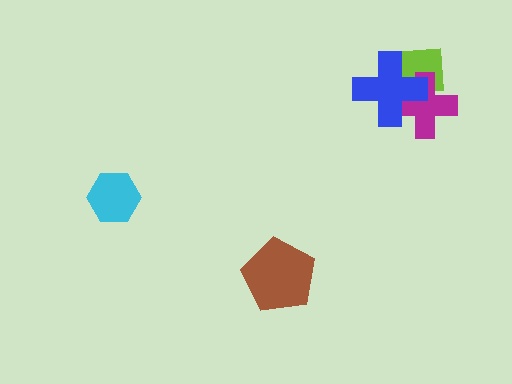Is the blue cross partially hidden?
No, no other shape covers it.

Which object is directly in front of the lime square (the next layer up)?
The magenta cross is directly in front of the lime square.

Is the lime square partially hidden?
Yes, it is partially covered by another shape.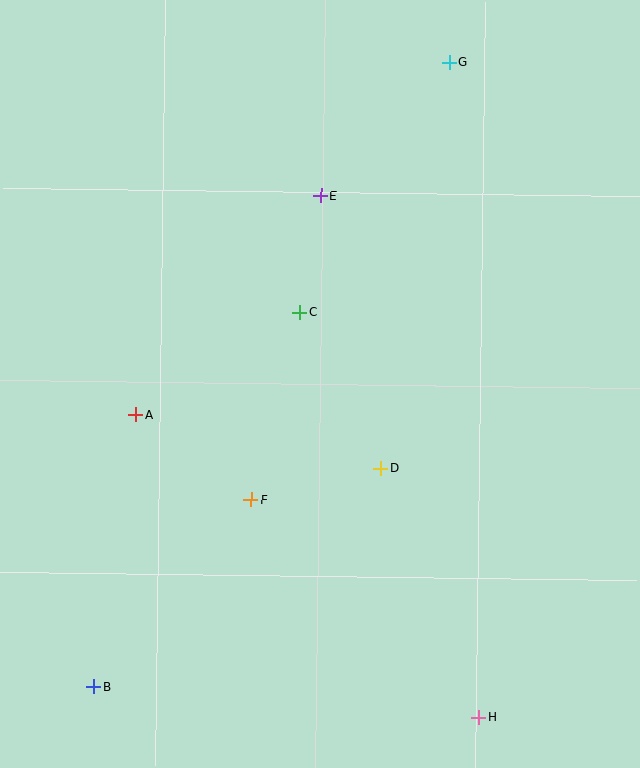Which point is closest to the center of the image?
Point C at (299, 312) is closest to the center.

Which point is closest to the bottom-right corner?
Point H is closest to the bottom-right corner.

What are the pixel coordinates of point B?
Point B is at (94, 687).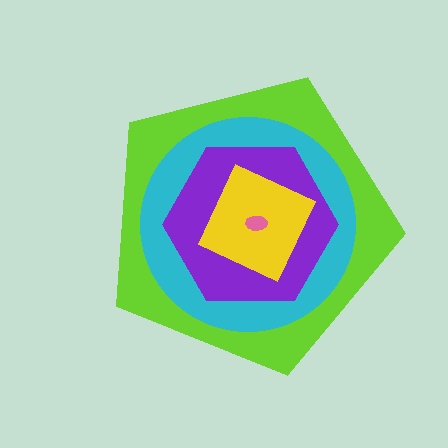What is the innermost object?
The pink ellipse.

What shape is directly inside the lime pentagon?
The cyan circle.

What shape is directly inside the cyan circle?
The purple hexagon.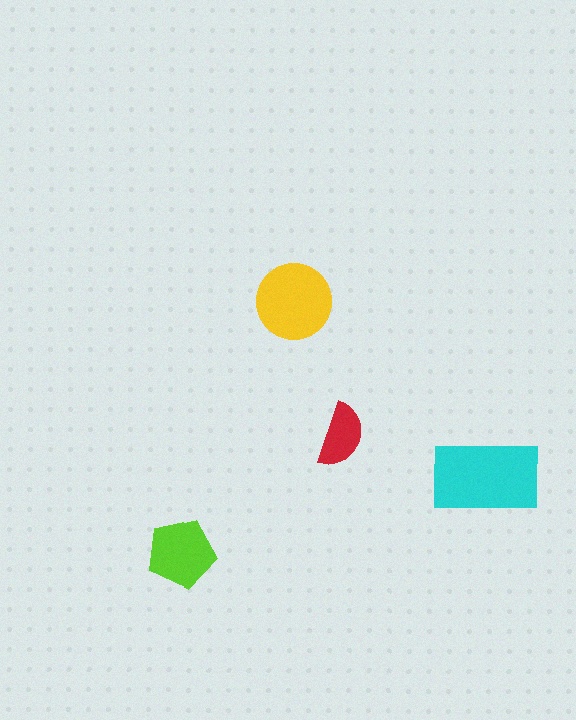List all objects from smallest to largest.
The red semicircle, the lime pentagon, the yellow circle, the cyan rectangle.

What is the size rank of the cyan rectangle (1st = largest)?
1st.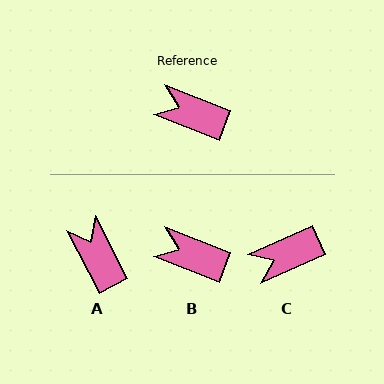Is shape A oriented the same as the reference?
No, it is off by about 42 degrees.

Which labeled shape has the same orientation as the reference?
B.